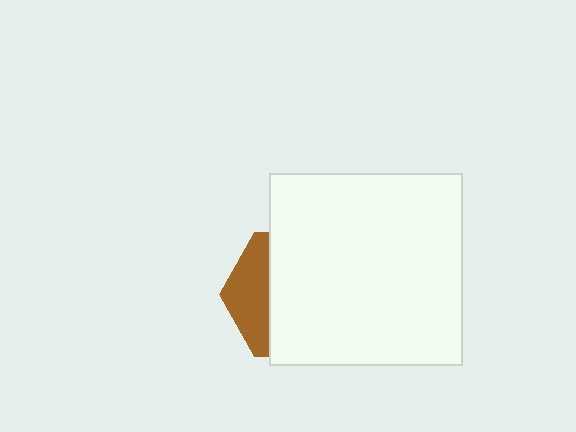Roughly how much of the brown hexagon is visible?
A small part of it is visible (roughly 30%).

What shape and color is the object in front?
The object in front is a white square.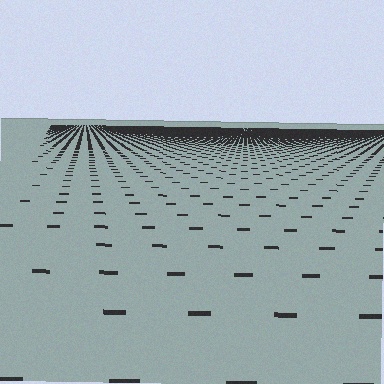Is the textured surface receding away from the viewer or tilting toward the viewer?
The surface is receding away from the viewer. Texture elements get smaller and denser toward the top.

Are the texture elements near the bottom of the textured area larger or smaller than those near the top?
Larger. Near the bottom, elements are closer to the viewer and appear at a bigger on-screen size.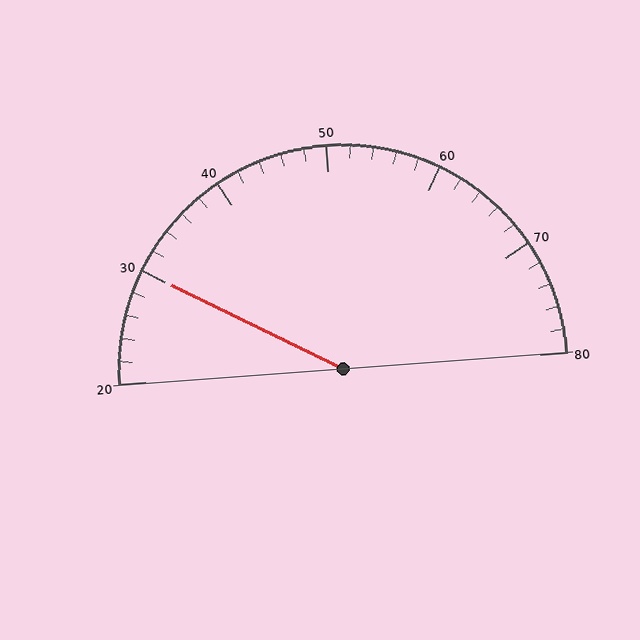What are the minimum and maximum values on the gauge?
The gauge ranges from 20 to 80.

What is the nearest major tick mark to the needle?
The nearest major tick mark is 30.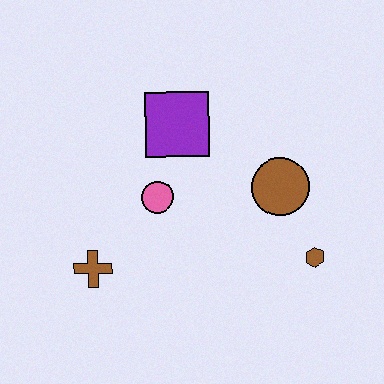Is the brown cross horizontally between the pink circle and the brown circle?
No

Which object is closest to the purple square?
The pink circle is closest to the purple square.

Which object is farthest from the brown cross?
The brown hexagon is farthest from the brown cross.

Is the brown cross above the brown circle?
No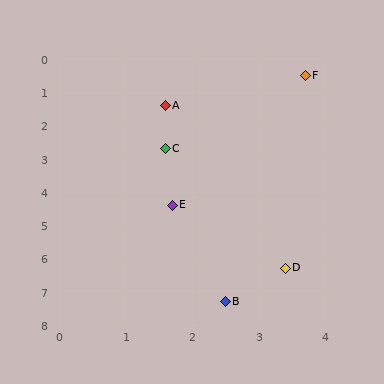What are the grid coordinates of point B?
Point B is at approximately (2.5, 7.3).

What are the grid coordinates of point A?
Point A is at approximately (1.6, 1.4).